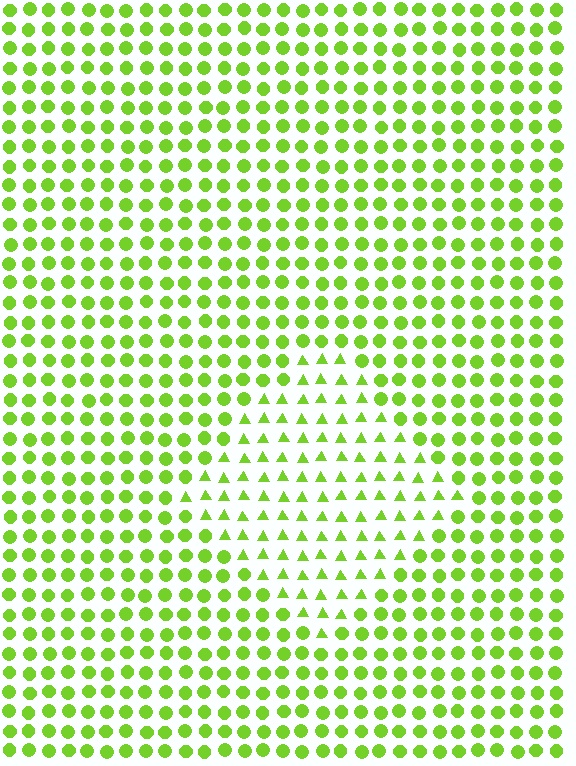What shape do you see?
I see a diamond.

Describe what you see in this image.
The image is filled with small lime elements arranged in a uniform grid. A diamond-shaped region contains triangles, while the surrounding area contains circles. The boundary is defined purely by the change in element shape.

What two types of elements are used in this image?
The image uses triangles inside the diamond region and circles outside it.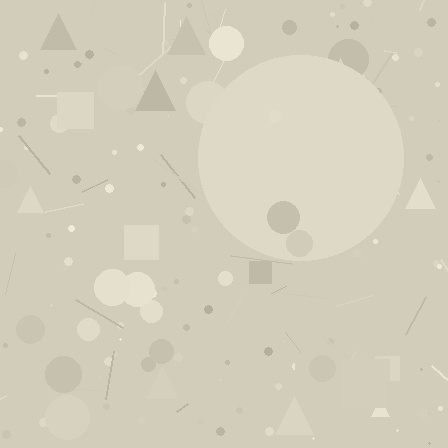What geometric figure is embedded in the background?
A circle is embedded in the background.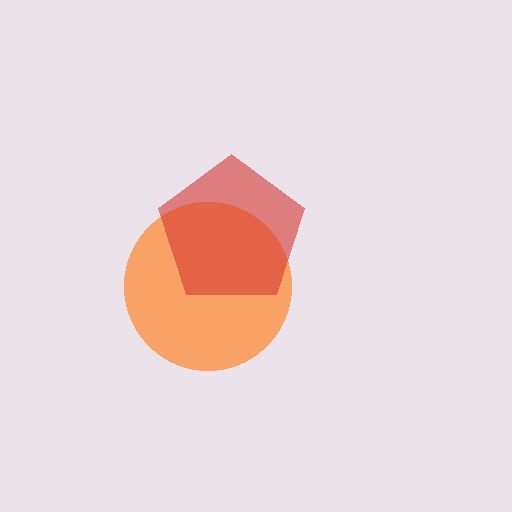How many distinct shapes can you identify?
There are 2 distinct shapes: an orange circle, a red pentagon.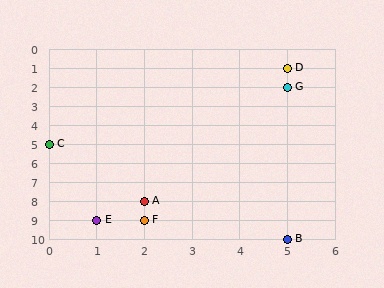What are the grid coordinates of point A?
Point A is at grid coordinates (2, 8).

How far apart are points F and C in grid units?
Points F and C are 2 columns and 4 rows apart (about 4.5 grid units diagonally).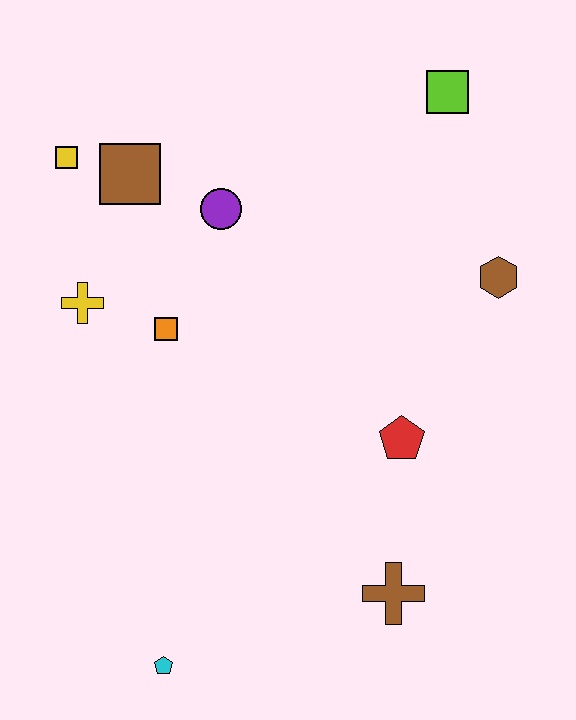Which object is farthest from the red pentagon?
The yellow square is farthest from the red pentagon.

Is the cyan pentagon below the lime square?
Yes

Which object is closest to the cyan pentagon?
The brown cross is closest to the cyan pentagon.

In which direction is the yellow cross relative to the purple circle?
The yellow cross is to the left of the purple circle.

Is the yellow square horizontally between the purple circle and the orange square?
No